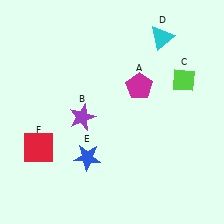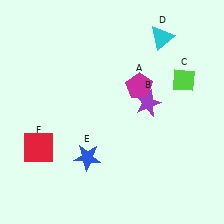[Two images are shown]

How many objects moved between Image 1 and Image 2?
1 object moved between the two images.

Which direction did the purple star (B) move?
The purple star (B) moved right.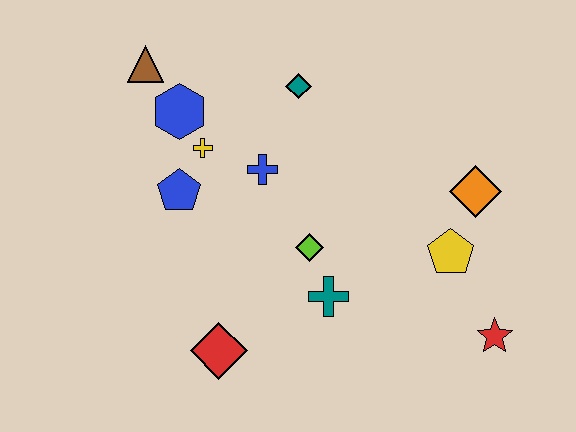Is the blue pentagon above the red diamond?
Yes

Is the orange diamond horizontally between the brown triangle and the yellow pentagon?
No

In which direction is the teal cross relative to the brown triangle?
The teal cross is below the brown triangle.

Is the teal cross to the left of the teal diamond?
No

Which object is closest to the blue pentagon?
The yellow cross is closest to the blue pentagon.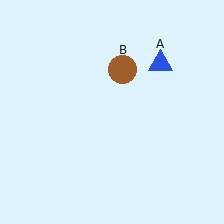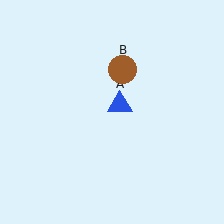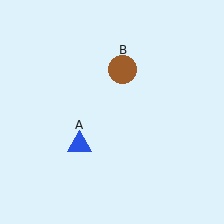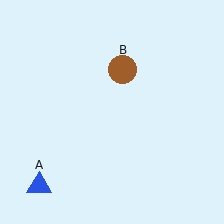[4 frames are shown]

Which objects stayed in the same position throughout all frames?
Brown circle (object B) remained stationary.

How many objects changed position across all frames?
1 object changed position: blue triangle (object A).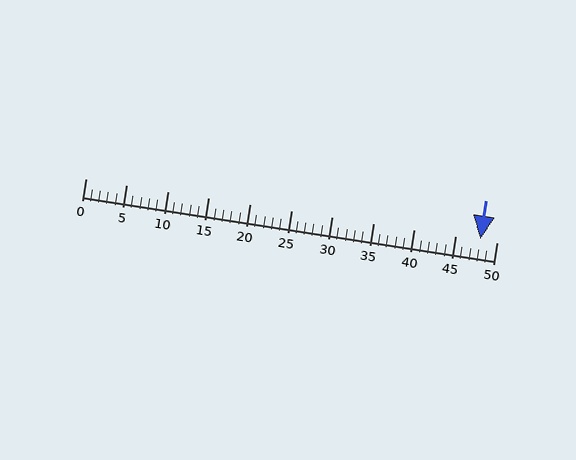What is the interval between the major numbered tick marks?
The major tick marks are spaced 5 units apart.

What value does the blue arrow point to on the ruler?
The blue arrow points to approximately 48.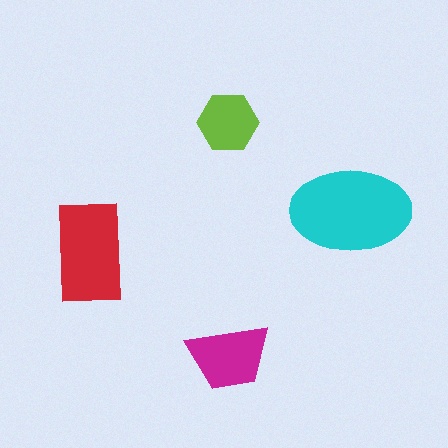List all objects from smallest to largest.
The lime hexagon, the magenta trapezoid, the red rectangle, the cyan ellipse.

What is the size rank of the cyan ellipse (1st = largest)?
1st.